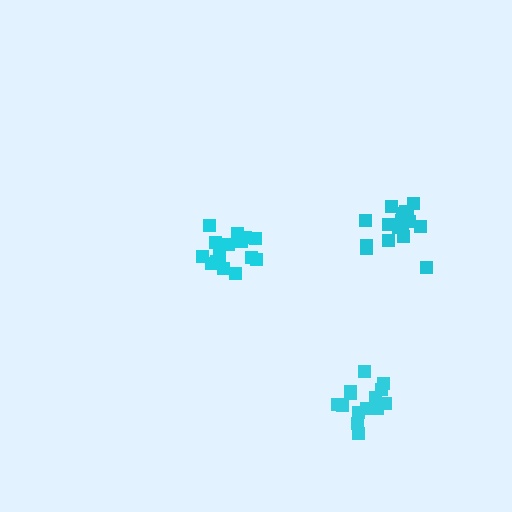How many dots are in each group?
Group 1: 15 dots, Group 2: 18 dots, Group 3: 15 dots (48 total).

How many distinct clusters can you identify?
There are 3 distinct clusters.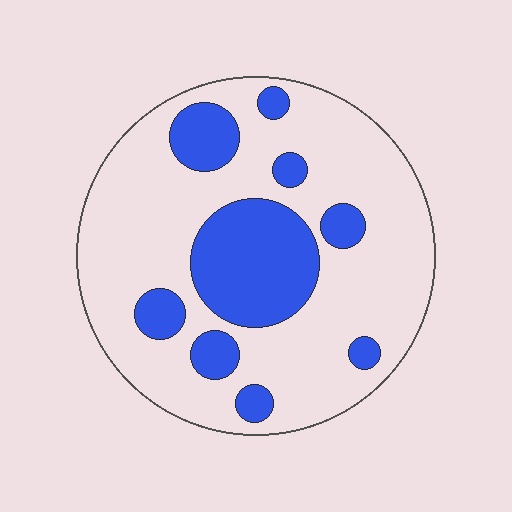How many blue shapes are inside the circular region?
9.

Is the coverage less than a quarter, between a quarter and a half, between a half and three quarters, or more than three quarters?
Between a quarter and a half.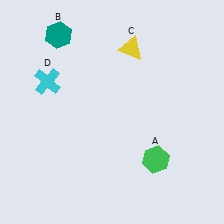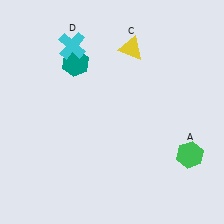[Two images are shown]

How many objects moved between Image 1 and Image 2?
3 objects moved between the two images.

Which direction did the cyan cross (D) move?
The cyan cross (D) moved up.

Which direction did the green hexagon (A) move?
The green hexagon (A) moved right.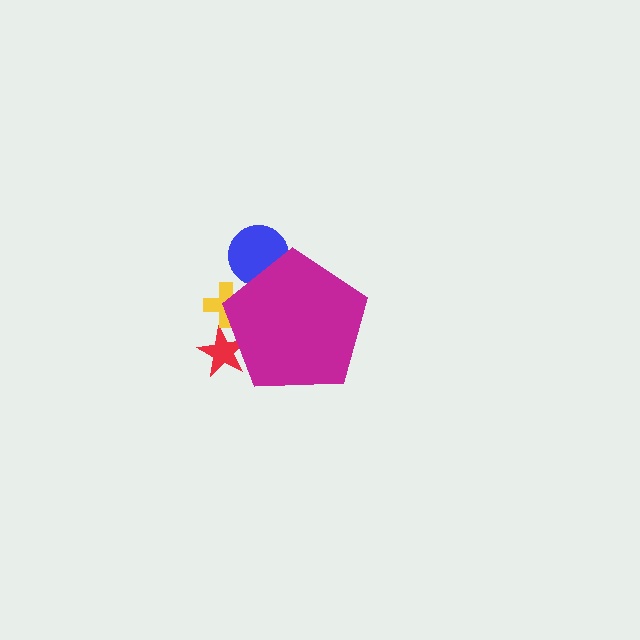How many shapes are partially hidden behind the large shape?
3 shapes are partially hidden.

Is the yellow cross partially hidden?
Yes, the yellow cross is partially hidden behind the magenta pentagon.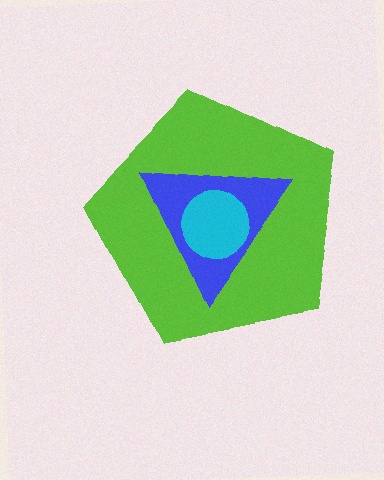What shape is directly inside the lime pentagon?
The blue triangle.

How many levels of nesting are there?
3.